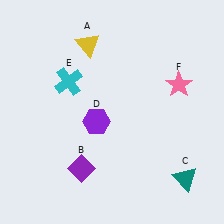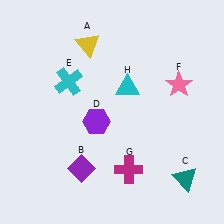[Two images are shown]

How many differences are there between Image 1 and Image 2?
There are 2 differences between the two images.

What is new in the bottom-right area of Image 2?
A magenta cross (G) was added in the bottom-right area of Image 2.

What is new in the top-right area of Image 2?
A cyan triangle (H) was added in the top-right area of Image 2.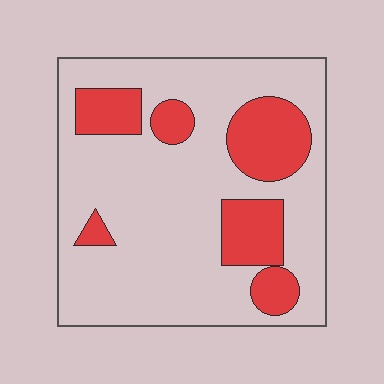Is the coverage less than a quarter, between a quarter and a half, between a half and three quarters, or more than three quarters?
Less than a quarter.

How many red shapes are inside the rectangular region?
6.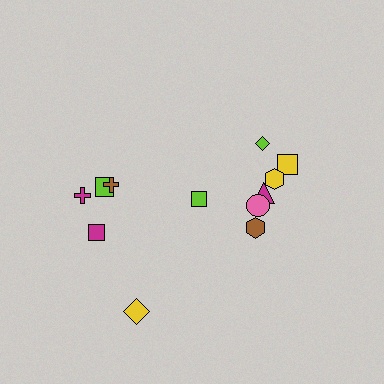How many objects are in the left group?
There are 5 objects.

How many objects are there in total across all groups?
There are 12 objects.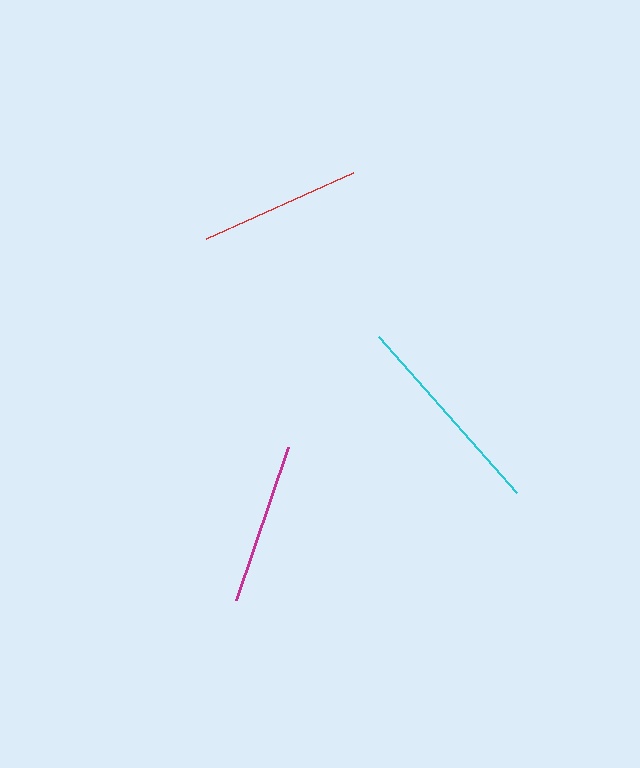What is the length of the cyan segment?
The cyan segment is approximately 209 pixels long.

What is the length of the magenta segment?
The magenta segment is approximately 161 pixels long.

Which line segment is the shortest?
The red line is the shortest at approximately 161 pixels.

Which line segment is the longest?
The cyan line is the longest at approximately 209 pixels.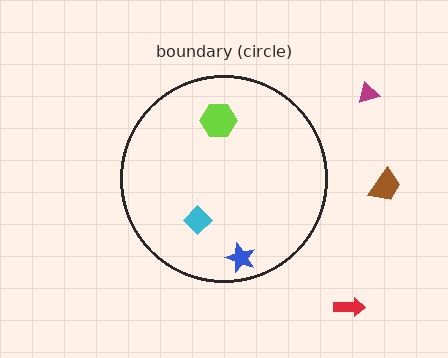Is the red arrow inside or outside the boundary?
Outside.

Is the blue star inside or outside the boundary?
Inside.